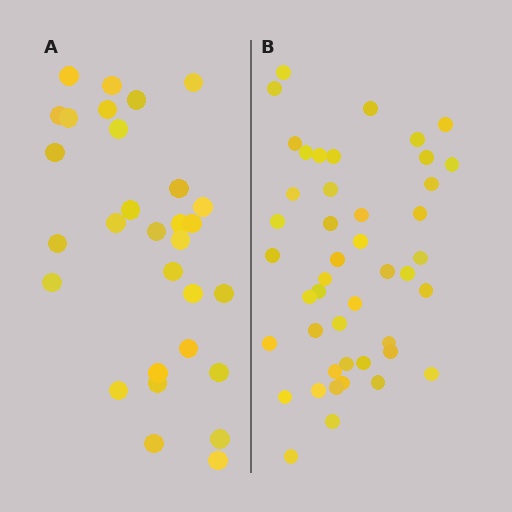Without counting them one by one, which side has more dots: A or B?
Region B (the right region) has more dots.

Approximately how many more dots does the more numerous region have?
Region B has approximately 15 more dots than region A.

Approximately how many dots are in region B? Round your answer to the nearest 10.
About 40 dots. (The exact count is 45, which rounds to 40.)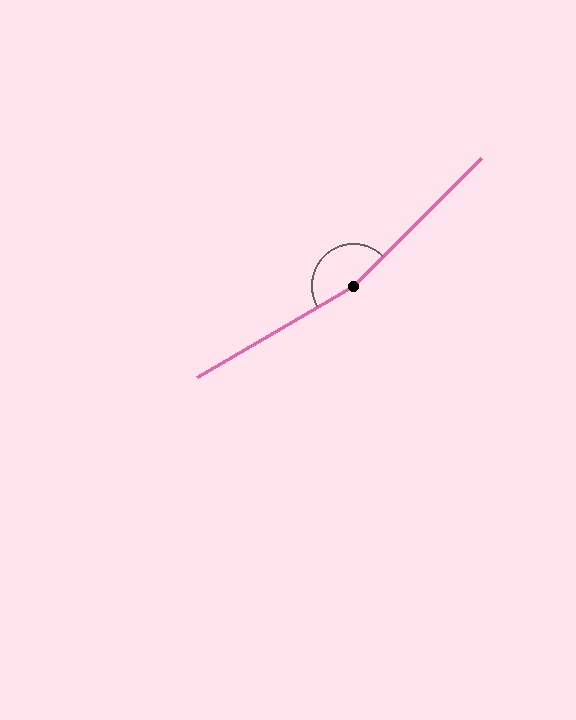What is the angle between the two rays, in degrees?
Approximately 165 degrees.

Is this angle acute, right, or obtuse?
It is obtuse.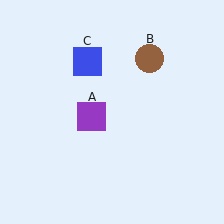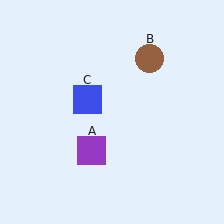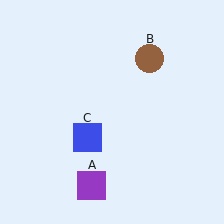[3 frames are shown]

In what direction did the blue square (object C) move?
The blue square (object C) moved down.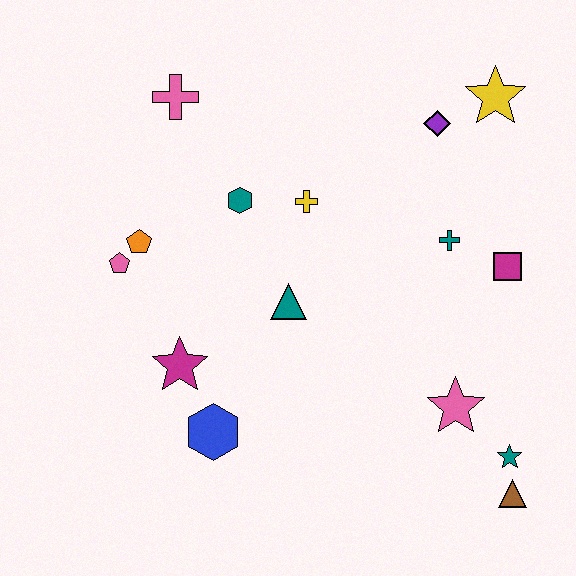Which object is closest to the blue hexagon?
The magenta star is closest to the blue hexagon.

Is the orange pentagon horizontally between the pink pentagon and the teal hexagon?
Yes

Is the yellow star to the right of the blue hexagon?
Yes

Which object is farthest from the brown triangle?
The pink cross is farthest from the brown triangle.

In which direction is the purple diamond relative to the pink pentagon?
The purple diamond is to the right of the pink pentagon.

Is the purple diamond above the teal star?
Yes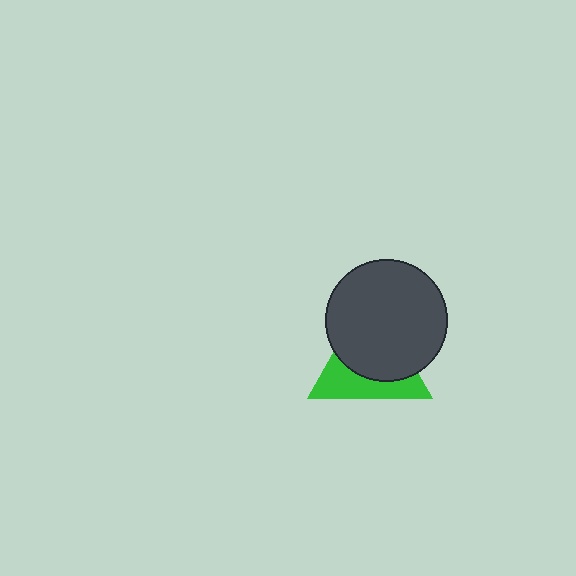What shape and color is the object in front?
The object in front is a dark gray circle.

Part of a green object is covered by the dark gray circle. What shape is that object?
It is a triangle.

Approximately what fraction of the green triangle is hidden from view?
Roughly 59% of the green triangle is hidden behind the dark gray circle.